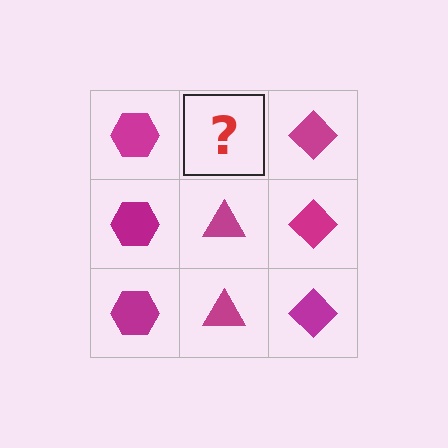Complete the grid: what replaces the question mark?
The question mark should be replaced with a magenta triangle.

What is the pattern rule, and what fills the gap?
The rule is that each column has a consistent shape. The gap should be filled with a magenta triangle.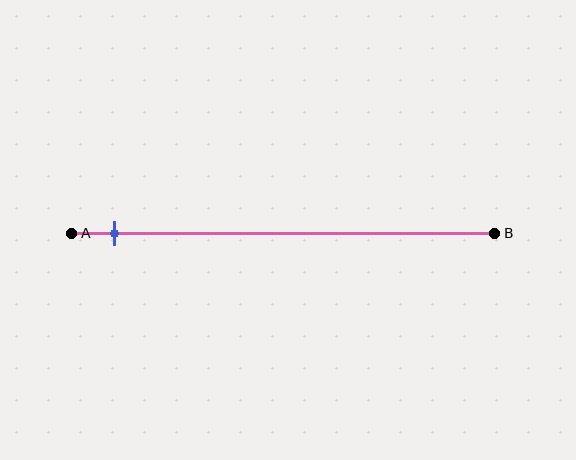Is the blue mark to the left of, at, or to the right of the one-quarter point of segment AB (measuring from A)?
The blue mark is to the left of the one-quarter point of segment AB.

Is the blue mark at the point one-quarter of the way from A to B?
No, the mark is at about 10% from A, not at the 25% one-quarter point.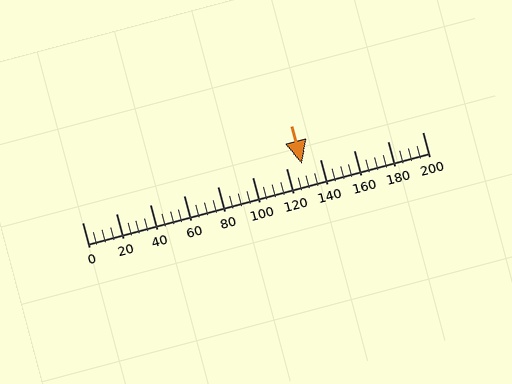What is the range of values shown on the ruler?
The ruler shows values from 0 to 200.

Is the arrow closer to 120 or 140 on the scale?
The arrow is closer to 120.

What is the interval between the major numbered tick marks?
The major tick marks are spaced 20 units apart.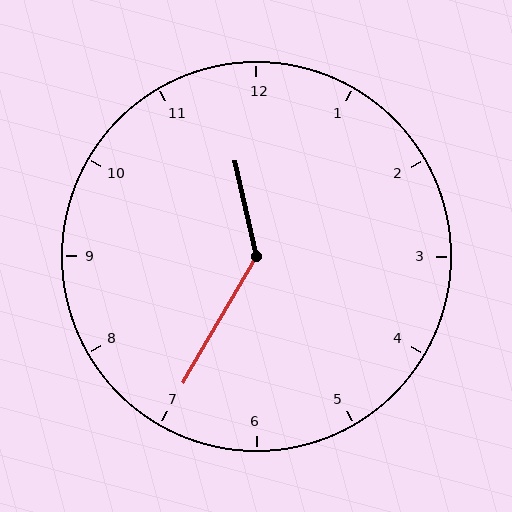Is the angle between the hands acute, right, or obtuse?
It is obtuse.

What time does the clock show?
11:35.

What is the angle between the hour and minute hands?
Approximately 138 degrees.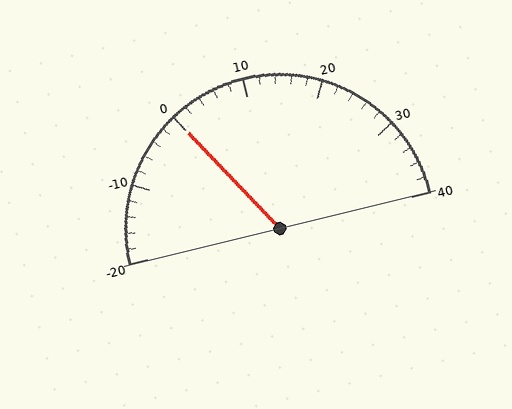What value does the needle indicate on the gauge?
The needle indicates approximately 0.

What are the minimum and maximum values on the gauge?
The gauge ranges from -20 to 40.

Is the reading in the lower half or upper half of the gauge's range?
The reading is in the lower half of the range (-20 to 40).